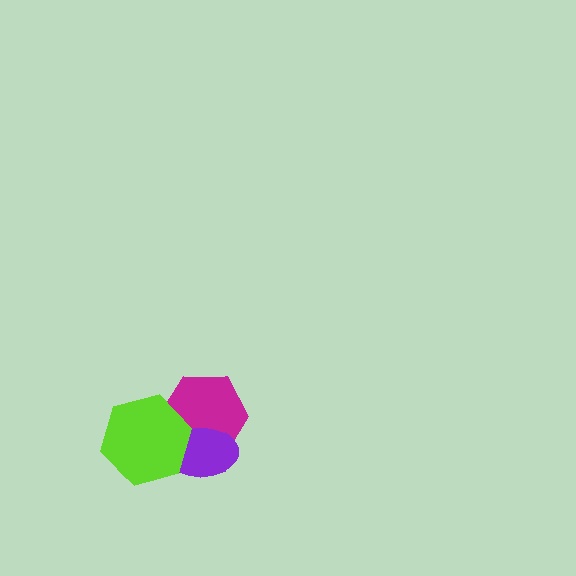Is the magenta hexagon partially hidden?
Yes, it is partially covered by another shape.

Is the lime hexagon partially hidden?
No, no other shape covers it.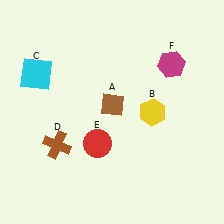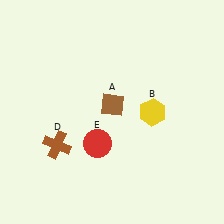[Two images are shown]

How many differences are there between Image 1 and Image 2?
There are 2 differences between the two images.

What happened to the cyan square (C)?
The cyan square (C) was removed in Image 2. It was in the top-left area of Image 1.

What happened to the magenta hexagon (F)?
The magenta hexagon (F) was removed in Image 2. It was in the top-right area of Image 1.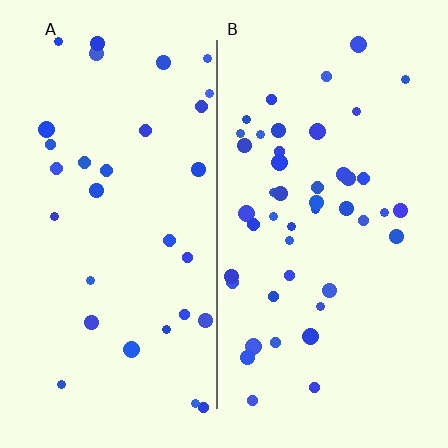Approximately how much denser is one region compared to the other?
Approximately 1.5× — region B over region A.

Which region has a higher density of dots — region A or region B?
B (the right).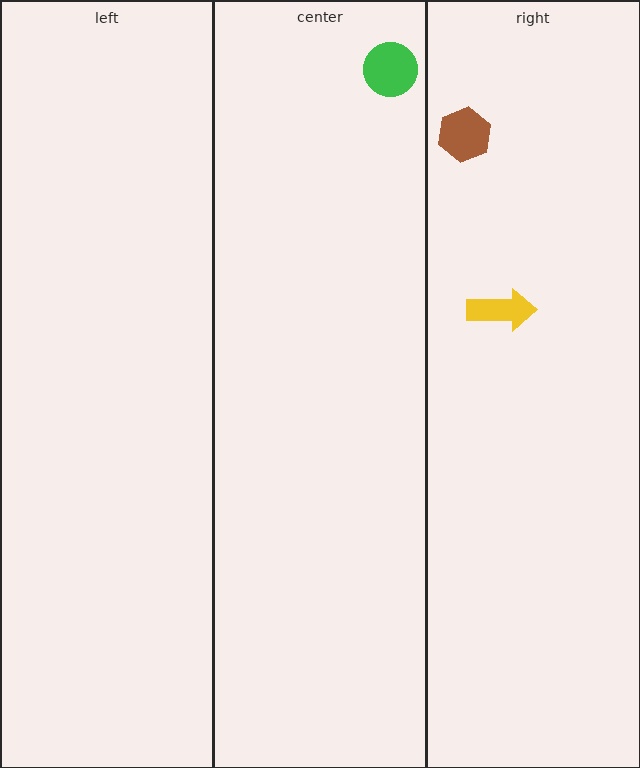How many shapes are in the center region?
1.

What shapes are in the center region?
The green circle.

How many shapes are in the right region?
2.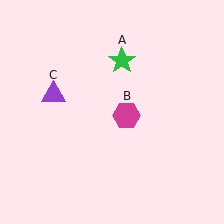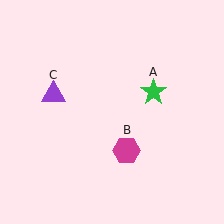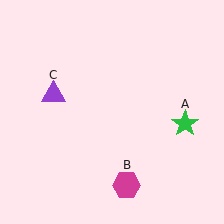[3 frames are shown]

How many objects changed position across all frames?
2 objects changed position: green star (object A), magenta hexagon (object B).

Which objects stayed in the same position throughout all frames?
Purple triangle (object C) remained stationary.